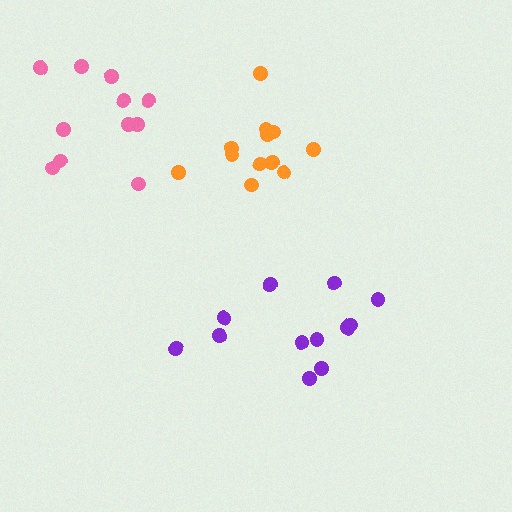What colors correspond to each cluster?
The clusters are colored: orange, purple, pink.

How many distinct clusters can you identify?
There are 3 distinct clusters.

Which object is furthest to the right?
The purple cluster is rightmost.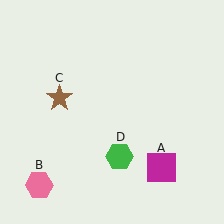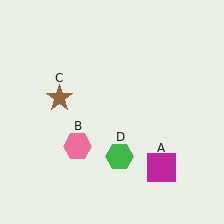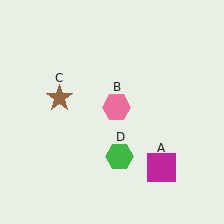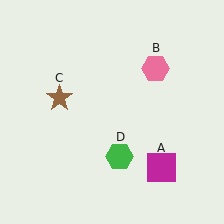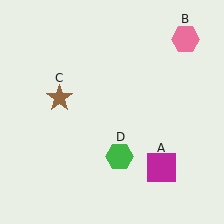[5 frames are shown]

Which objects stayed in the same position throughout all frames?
Magenta square (object A) and brown star (object C) and green hexagon (object D) remained stationary.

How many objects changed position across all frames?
1 object changed position: pink hexagon (object B).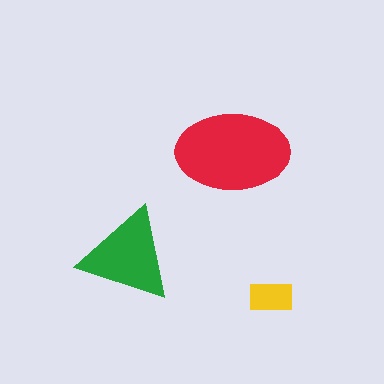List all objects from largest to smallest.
The red ellipse, the green triangle, the yellow rectangle.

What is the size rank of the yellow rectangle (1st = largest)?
3rd.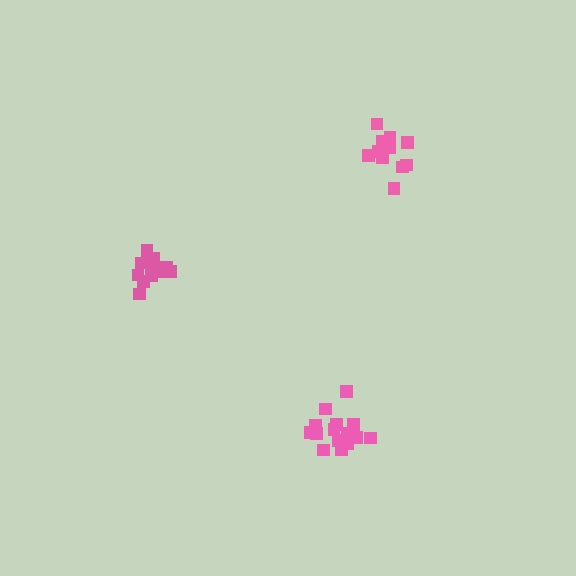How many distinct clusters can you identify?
There are 3 distinct clusters.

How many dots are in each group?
Group 1: 12 dots, Group 2: 14 dots, Group 3: 15 dots (41 total).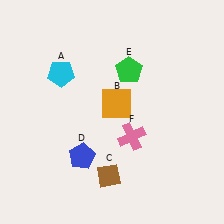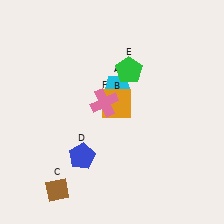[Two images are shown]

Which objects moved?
The objects that moved are: the cyan pentagon (A), the brown diamond (C), the pink cross (F).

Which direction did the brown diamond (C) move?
The brown diamond (C) moved left.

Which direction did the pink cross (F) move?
The pink cross (F) moved up.